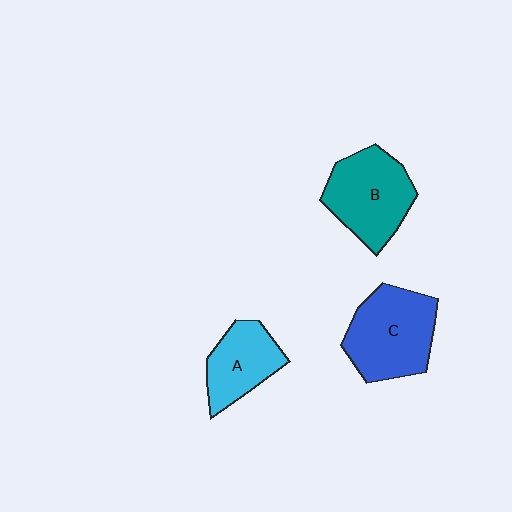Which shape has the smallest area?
Shape A (cyan).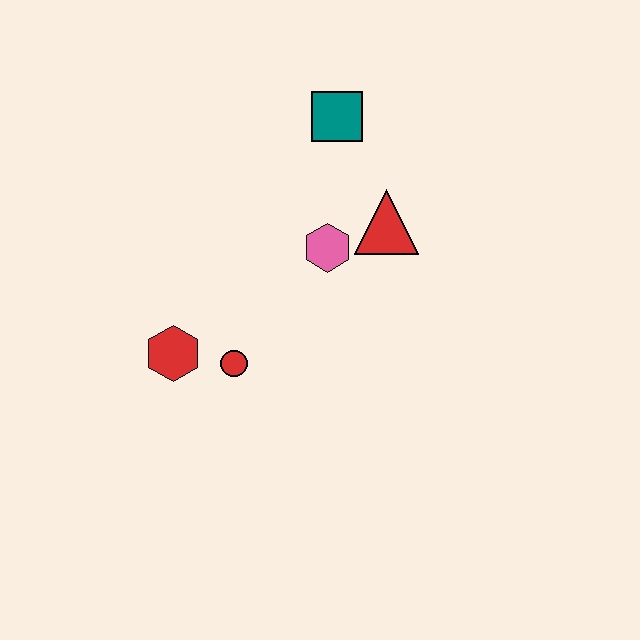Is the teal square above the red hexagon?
Yes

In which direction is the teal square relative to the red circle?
The teal square is above the red circle.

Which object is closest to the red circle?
The red hexagon is closest to the red circle.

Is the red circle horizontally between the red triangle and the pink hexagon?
No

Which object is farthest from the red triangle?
The red hexagon is farthest from the red triangle.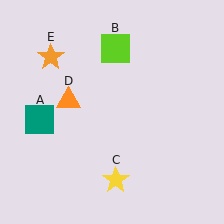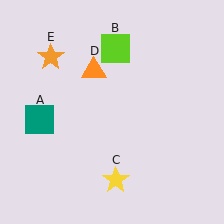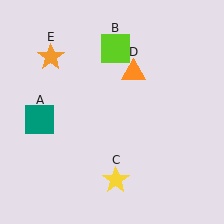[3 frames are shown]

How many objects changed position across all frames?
1 object changed position: orange triangle (object D).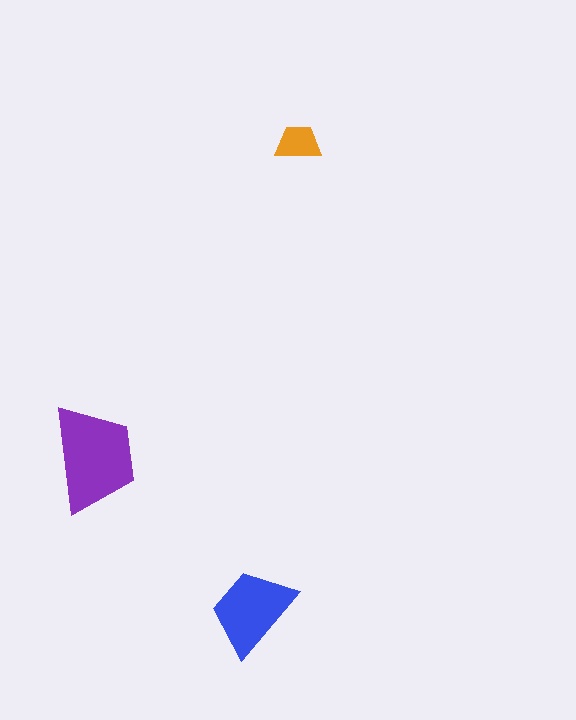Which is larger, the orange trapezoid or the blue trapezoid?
The blue one.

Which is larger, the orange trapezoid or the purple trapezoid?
The purple one.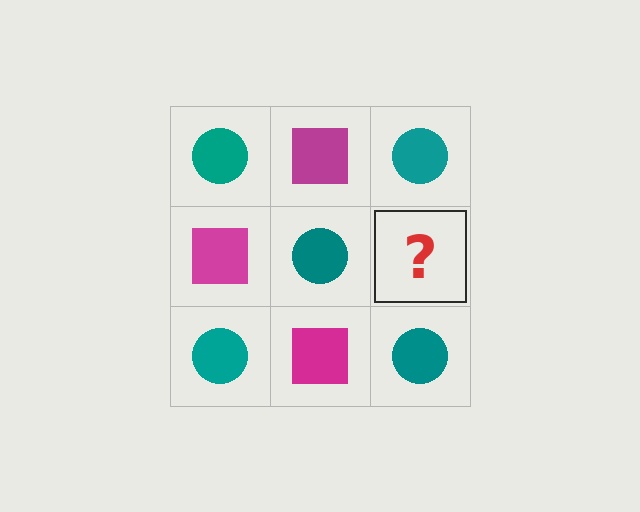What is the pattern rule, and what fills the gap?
The rule is that it alternates teal circle and magenta square in a checkerboard pattern. The gap should be filled with a magenta square.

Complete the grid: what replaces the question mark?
The question mark should be replaced with a magenta square.